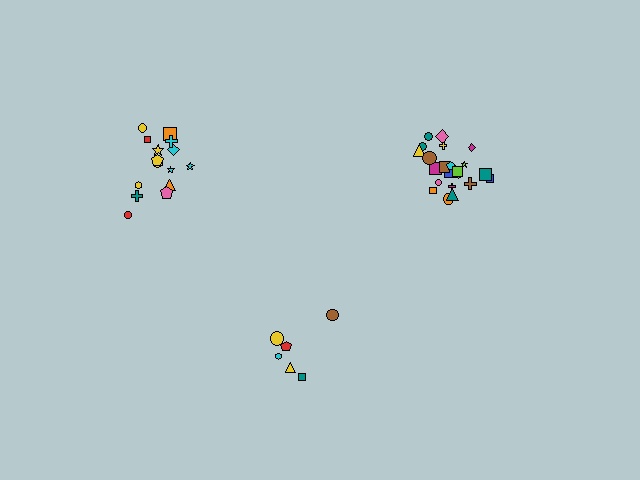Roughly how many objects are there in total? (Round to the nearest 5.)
Roughly 45 objects in total.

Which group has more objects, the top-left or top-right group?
The top-right group.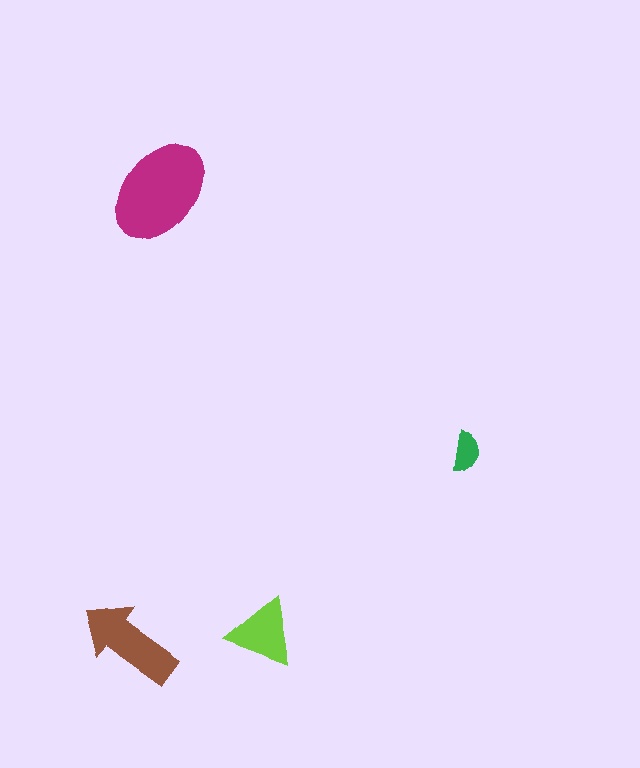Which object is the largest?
The magenta ellipse.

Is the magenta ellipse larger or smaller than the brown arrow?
Larger.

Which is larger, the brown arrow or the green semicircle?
The brown arrow.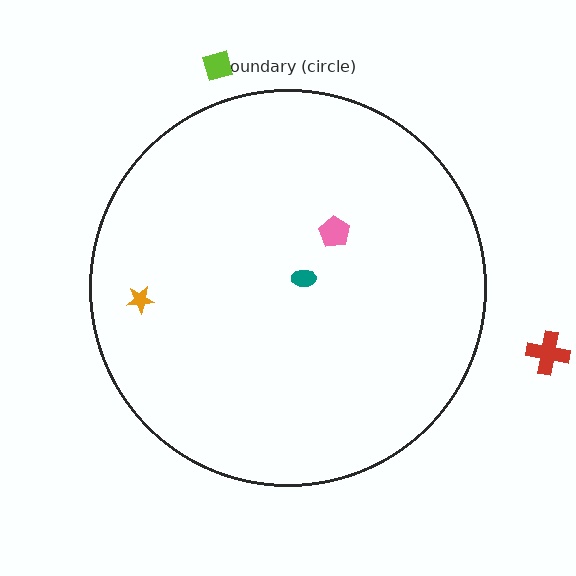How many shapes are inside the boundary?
3 inside, 2 outside.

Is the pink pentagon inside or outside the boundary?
Inside.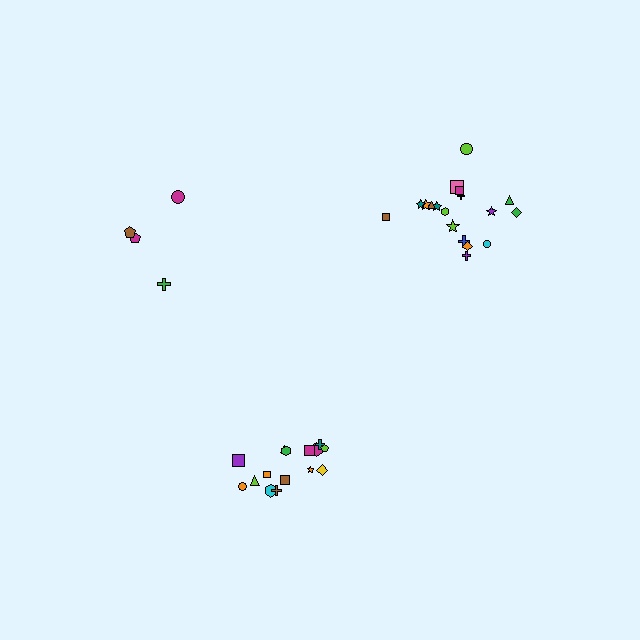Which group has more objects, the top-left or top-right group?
The top-right group.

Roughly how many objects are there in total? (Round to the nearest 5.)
Roughly 35 objects in total.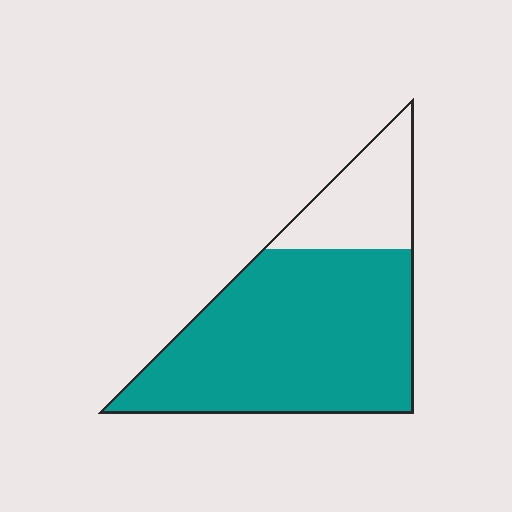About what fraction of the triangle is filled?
About three quarters (3/4).